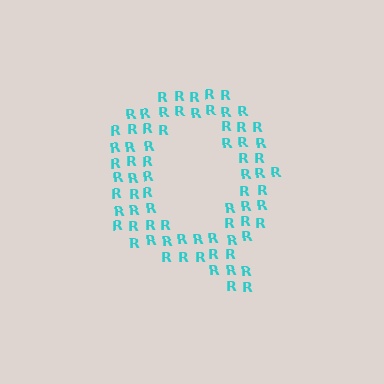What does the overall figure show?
The overall figure shows the letter Q.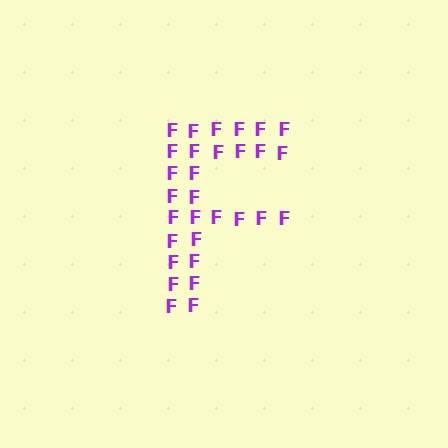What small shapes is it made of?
It is made of small letter F's.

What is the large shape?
The large shape is the letter F.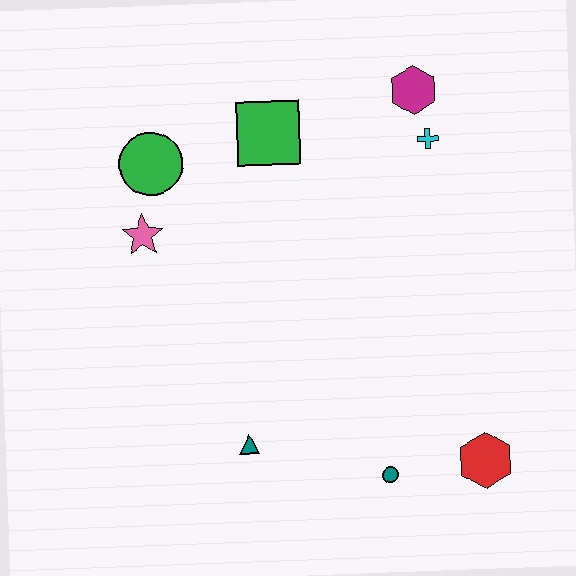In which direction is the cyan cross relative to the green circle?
The cyan cross is to the right of the green circle.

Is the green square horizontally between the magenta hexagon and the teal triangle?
Yes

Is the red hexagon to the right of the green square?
Yes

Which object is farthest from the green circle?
The red hexagon is farthest from the green circle.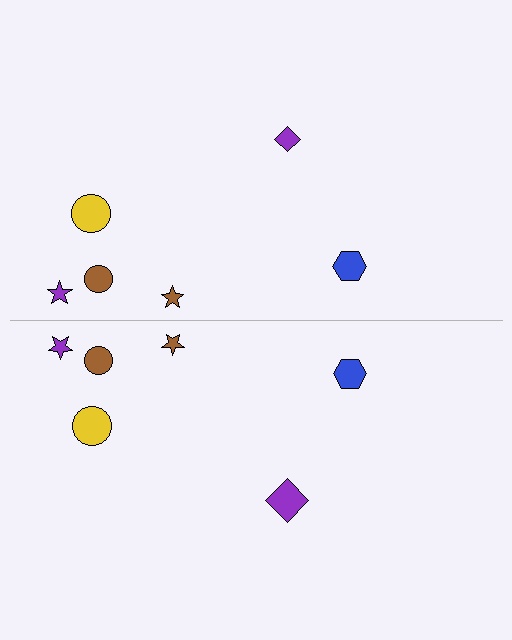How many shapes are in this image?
There are 12 shapes in this image.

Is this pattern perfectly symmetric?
No, the pattern is not perfectly symmetric. The purple diamond on the bottom side has a different size than its mirror counterpart.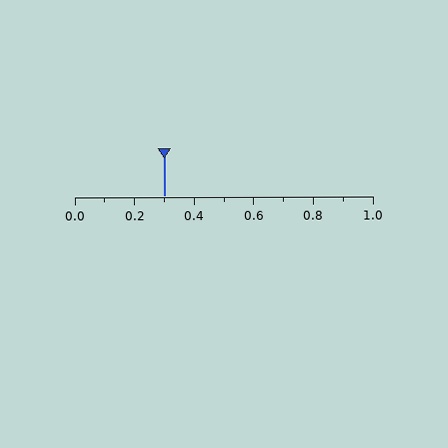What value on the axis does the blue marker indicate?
The marker indicates approximately 0.3.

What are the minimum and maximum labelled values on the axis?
The axis runs from 0.0 to 1.0.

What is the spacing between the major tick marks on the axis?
The major ticks are spaced 0.2 apart.